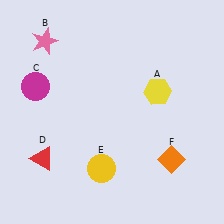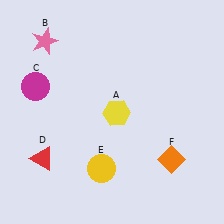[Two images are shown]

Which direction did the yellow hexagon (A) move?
The yellow hexagon (A) moved left.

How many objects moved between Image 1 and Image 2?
1 object moved between the two images.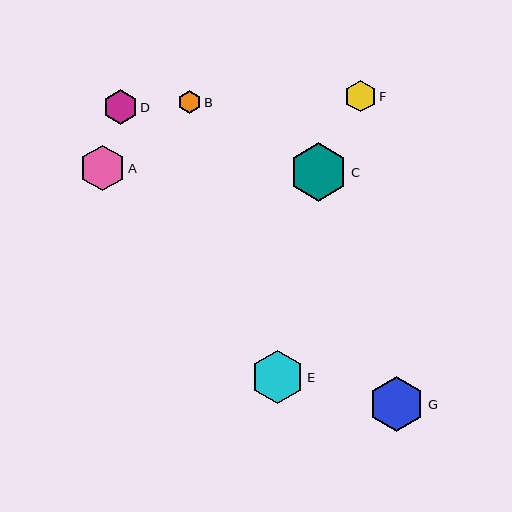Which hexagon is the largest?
Hexagon C is the largest with a size of approximately 59 pixels.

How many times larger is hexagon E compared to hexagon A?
Hexagon E is approximately 1.2 times the size of hexagon A.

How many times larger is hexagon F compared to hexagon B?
Hexagon F is approximately 1.4 times the size of hexagon B.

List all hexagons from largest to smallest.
From largest to smallest: C, G, E, A, D, F, B.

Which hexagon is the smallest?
Hexagon B is the smallest with a size of approximately 23 pixels.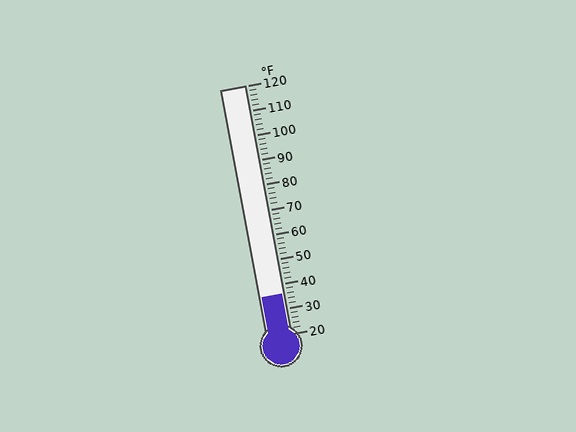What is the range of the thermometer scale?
The thermometer scale ranges from 20°F to 120°F.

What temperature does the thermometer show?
The thermometer shows approximately 36°F.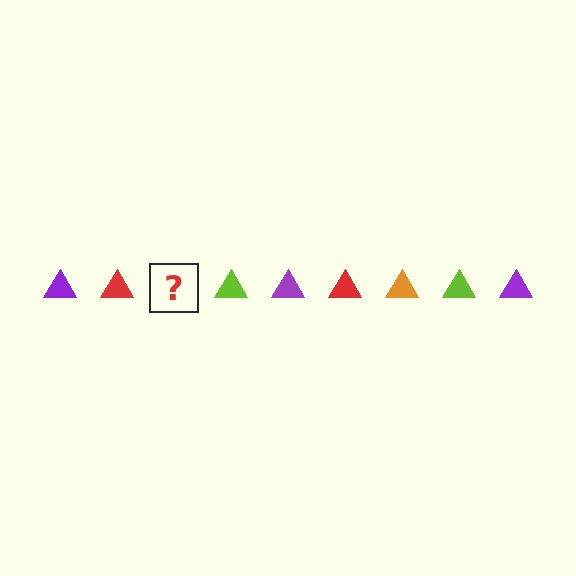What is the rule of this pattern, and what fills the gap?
The rule is that the pattern cycles through purple, red, orange, lime triangles. The gap should be filled with an orange triangle.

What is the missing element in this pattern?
The missing element is an orange triangle.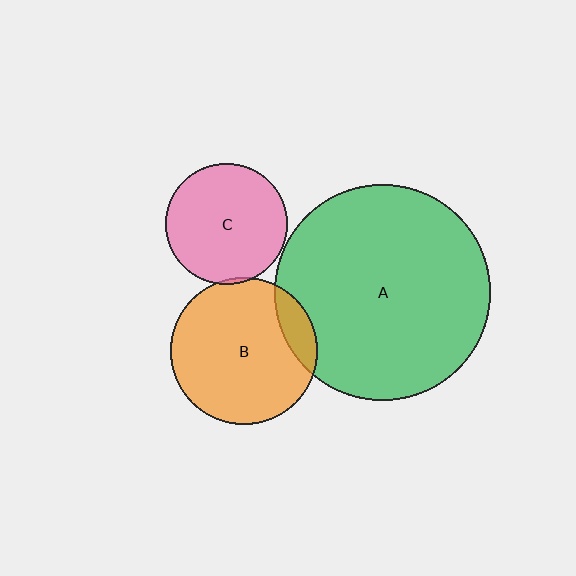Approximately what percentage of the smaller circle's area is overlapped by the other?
Approximately 10%.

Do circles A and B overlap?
Yes.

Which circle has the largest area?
Circle A (green).